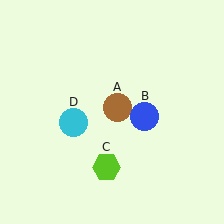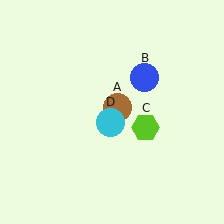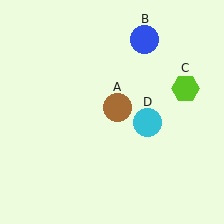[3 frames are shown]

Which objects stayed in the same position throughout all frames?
Brown circle (object A) remained stationary.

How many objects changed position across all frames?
3 objects changed position: blue circle (object B), lime hexagon (object C), cyan circle (object D).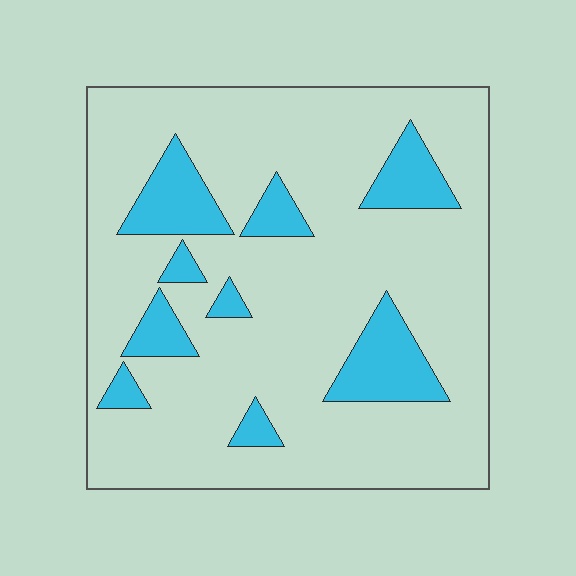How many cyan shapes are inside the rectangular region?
9.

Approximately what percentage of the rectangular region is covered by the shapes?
Approximately 15%.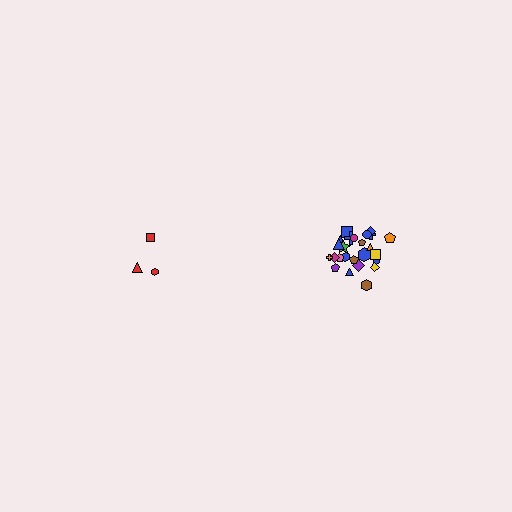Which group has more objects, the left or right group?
The right group.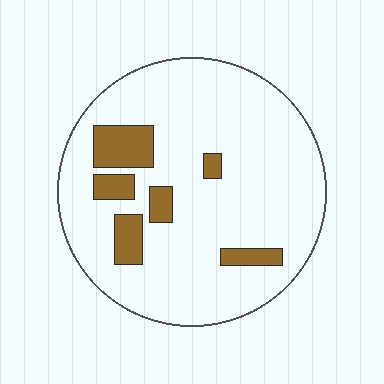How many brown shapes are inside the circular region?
6.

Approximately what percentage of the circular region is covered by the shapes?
Approximately 15%.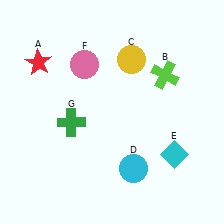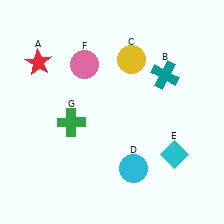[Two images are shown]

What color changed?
The cross (B) changed from lime in Image 1 to teal in Image 2.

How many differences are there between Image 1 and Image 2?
There is 1 difference between the two images.